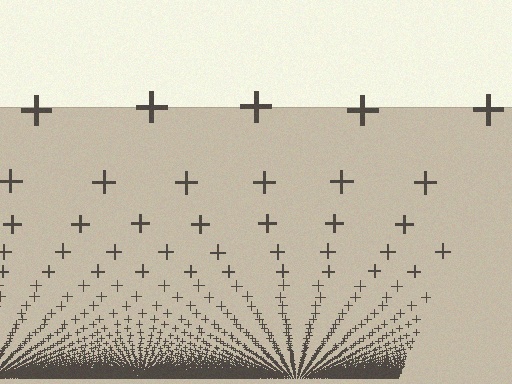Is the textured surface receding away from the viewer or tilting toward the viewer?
The surface appears to tilt toward the viewer. Texture elements get larger and sparser toward the top.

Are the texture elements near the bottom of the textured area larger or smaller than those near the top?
Smaller. The gradient is inverted — elements near the bottom are smaller and denser.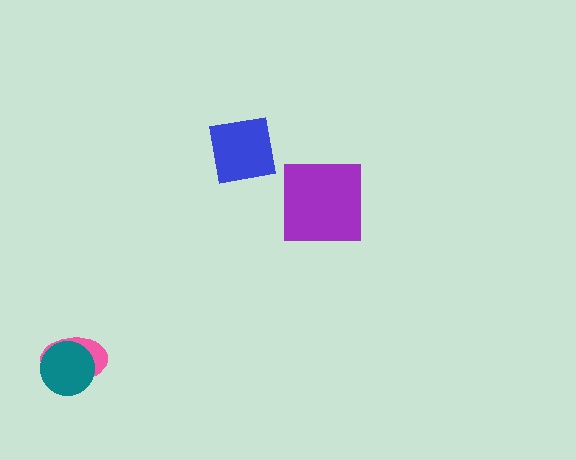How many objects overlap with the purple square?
0 objects overlap with the purple square.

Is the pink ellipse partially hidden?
Yes, it is partially covered by another shape.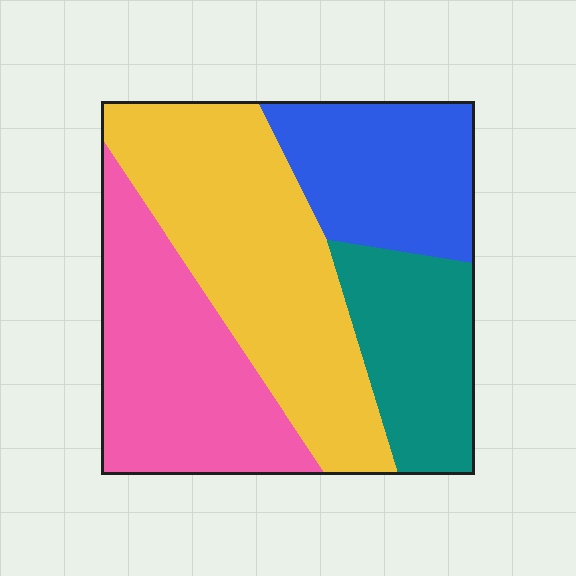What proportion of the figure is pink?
Pink covers 27% of the figure.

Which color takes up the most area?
Yellow, at roughly 35%.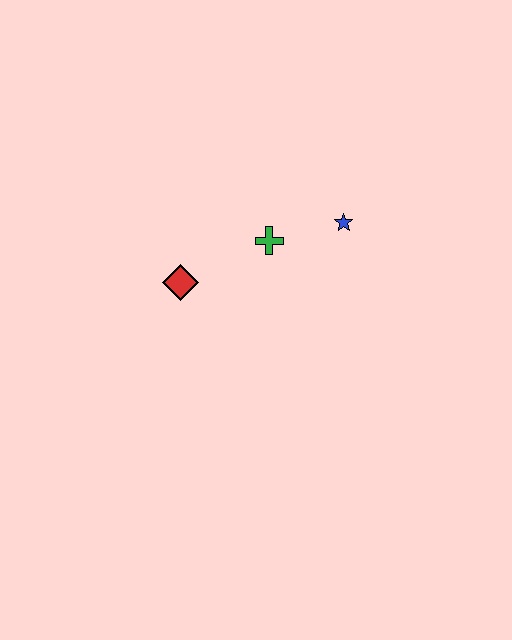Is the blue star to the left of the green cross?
No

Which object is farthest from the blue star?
The red diamond is farthest from the blue star.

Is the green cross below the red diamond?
No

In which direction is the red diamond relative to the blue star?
The red diamond is to the left of the blue star.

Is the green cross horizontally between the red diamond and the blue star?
Yes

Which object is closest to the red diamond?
The green cross is closest to the red diamond.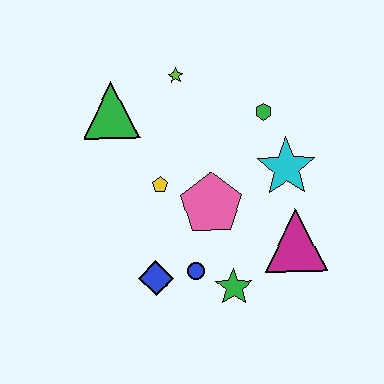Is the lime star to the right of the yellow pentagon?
Yes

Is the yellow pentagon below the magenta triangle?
No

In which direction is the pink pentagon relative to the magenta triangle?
The pink pentagon is to the left of the magenta triangle.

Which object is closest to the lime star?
The green triangle is closest to the lime star.